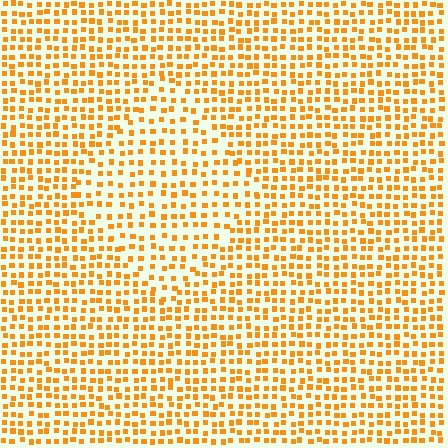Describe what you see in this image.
The image contains small orange elements arranged at two different densities. A diamond-shaped region is visible where the elements are less densely packed than the surrounding area.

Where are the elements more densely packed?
The elements are more densely packed outside the diamond boundary.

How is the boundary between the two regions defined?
The boundary is defined by a change in element density (approximately 1.5x ratio). All elements are the same color, size, and shape.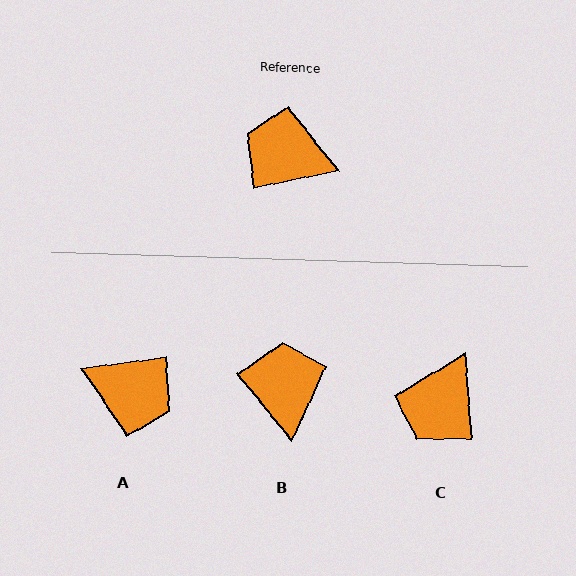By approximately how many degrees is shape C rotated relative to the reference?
Approximately 83 degrees counter-clockwise.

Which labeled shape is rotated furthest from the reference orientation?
A, about 176 degrees away.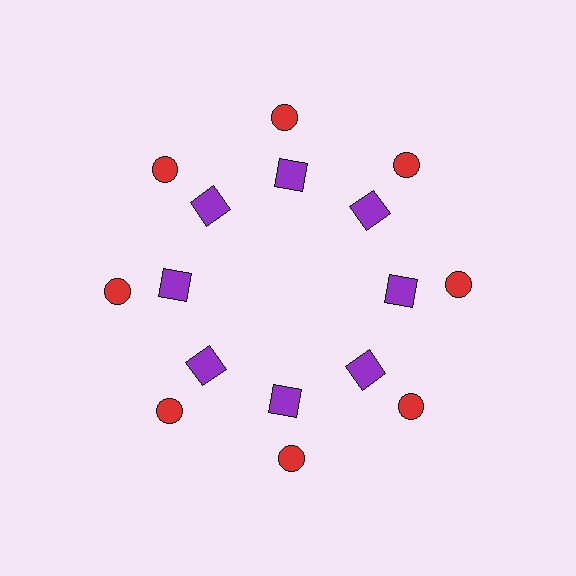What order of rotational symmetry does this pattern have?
This pattern has 8-fold rotational symmetry.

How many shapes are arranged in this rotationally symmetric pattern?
There are 16 shapes, arranged in 8 groups of 2.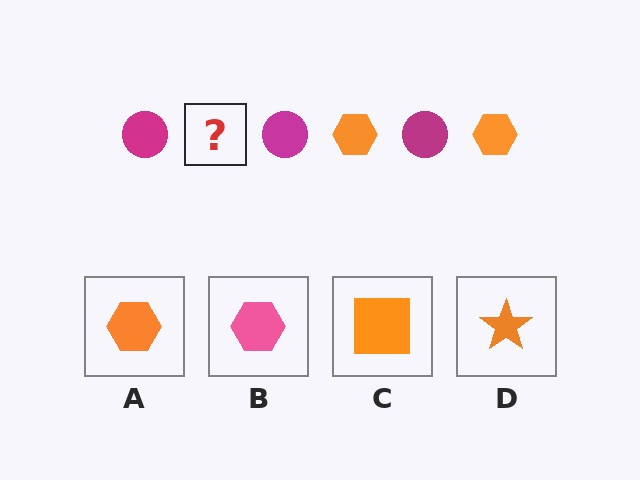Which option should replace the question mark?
Option A.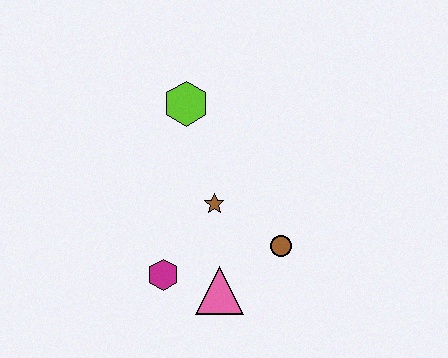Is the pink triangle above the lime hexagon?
No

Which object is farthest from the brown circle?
The lime hexagon is farthest from the brown circle.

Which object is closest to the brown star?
The brown circle is closest to the brown star.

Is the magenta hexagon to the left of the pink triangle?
Yes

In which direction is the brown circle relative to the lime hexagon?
The brown circle is below the lime hexagon.